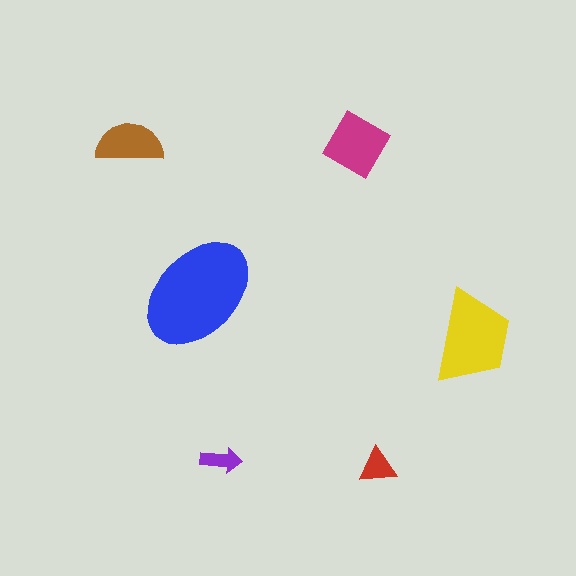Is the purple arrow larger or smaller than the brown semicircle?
Smaller.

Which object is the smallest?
The purple arrow.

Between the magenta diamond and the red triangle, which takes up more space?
The magenta diamond.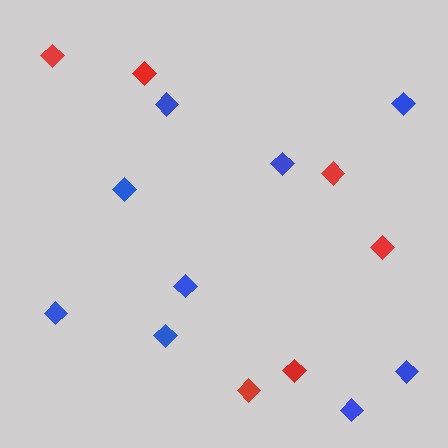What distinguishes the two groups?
There are 2 groups: one group of blue diamonds (9) and one group of red diamonds (6).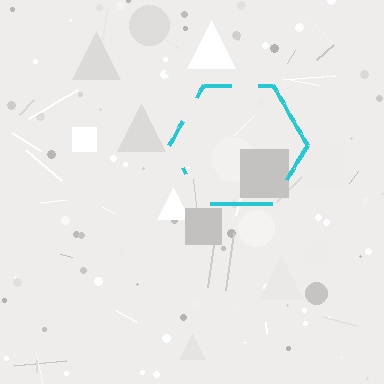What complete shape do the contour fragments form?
The contour fragments form a hexagon.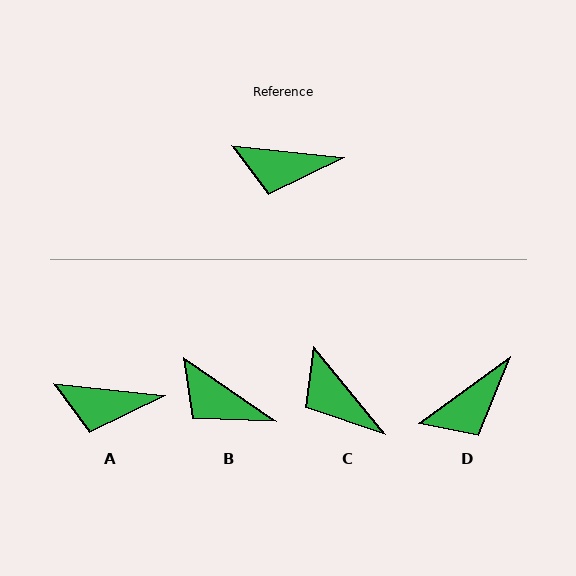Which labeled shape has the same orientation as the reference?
A.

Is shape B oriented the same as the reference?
No, it is off by about 28 degrees.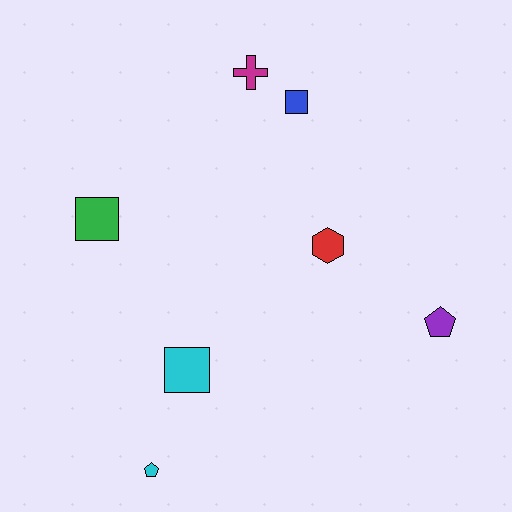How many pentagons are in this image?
There are 2 pentagons.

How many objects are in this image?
There are 7 objects.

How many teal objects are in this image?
There are no teal objects.